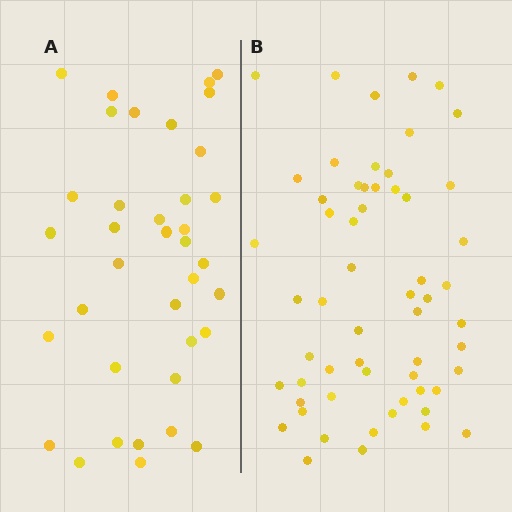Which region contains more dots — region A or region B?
Region B (the right region) has more dots.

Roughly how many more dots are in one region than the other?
Region B has approximately 20 more dots than region A.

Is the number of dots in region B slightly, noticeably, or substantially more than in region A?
Region B has substantially more. The ratio is roughly 1.6 to 1.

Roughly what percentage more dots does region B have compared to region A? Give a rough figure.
About 55% more.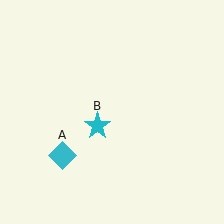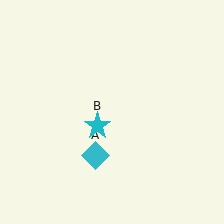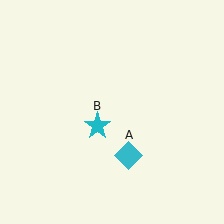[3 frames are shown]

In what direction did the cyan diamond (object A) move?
The cyan diamond (object A) moved right.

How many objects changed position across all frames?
1 object changed position: cyan diamond (object A).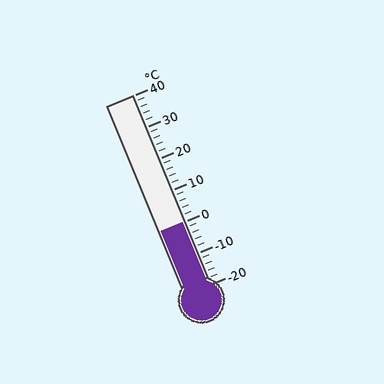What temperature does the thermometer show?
The thermometer shows approximately 0°C.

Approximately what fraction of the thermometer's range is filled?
The thermometer is filled to approximately 35% of its range.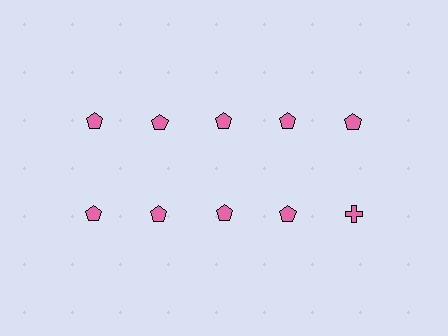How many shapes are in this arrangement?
There are 10 shapes arranged in a grid pattern.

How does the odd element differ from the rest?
It has a different shape: cross instead of pentagon.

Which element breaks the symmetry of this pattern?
The pink cross in the second row, rightmost column breaks the symmetry. All other shapes are pink pentagons.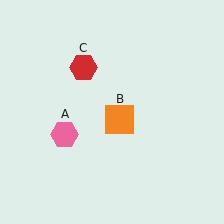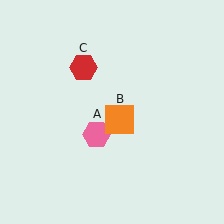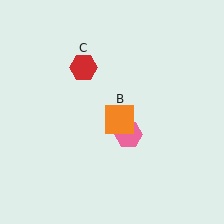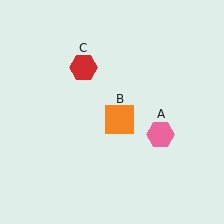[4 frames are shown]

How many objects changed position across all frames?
1 object changed position: pink hexagon (object A).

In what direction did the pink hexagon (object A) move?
The pink hexagon (object A) moved right.